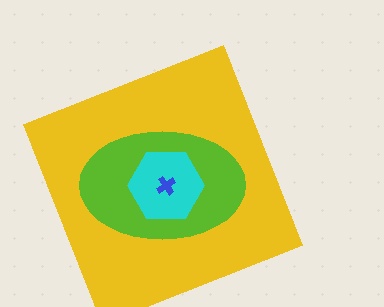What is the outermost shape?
The yellow square.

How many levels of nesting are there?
4.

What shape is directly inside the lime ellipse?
The cyan hexagon.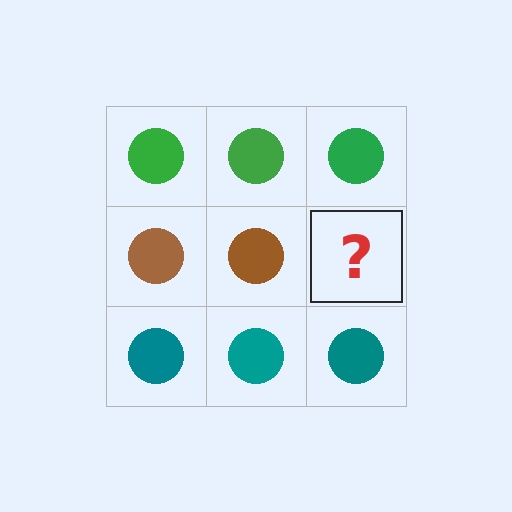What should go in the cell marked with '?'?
The missing cell should contain a brown circle.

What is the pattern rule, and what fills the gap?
The rule is that each row has a consistent color. The gap should be filled with a brown circle.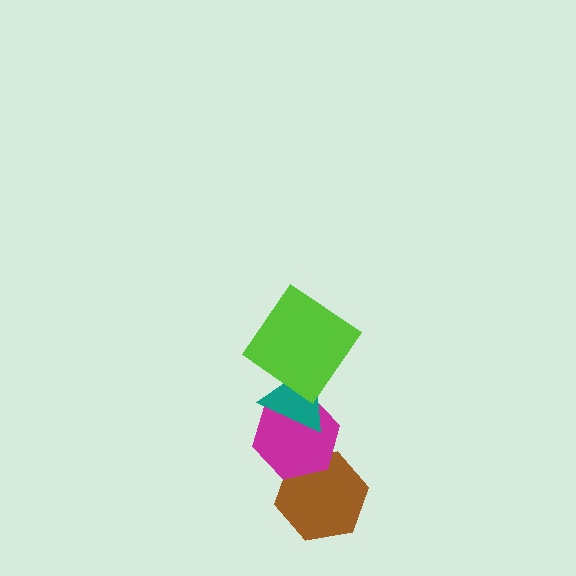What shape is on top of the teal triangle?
The lime diamond is on top of the teal triangle.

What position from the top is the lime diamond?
The lime diamond is 1st from the top.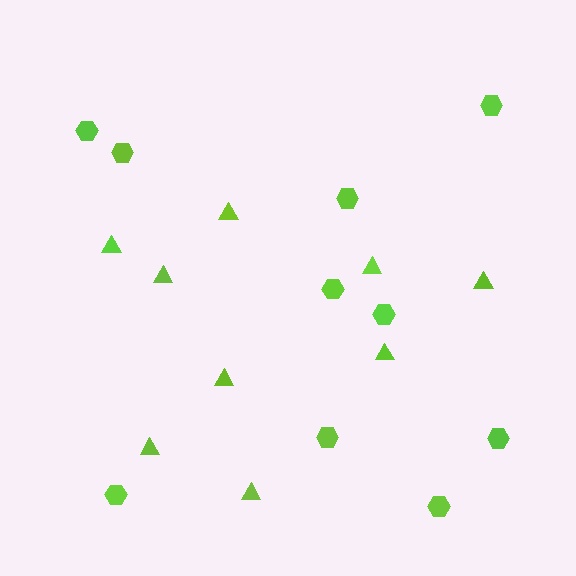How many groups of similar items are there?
There are 2 groups: one group of triangles (9) and one group of hexagons (10).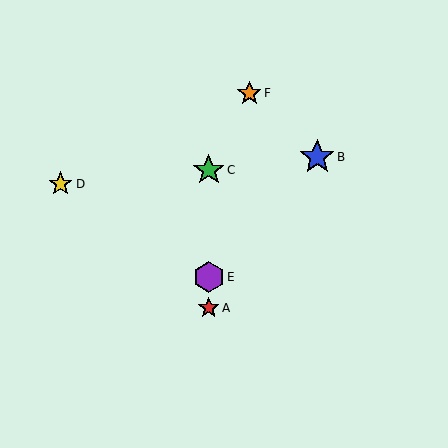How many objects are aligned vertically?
3 objects (A, C, E) are aligned vertically.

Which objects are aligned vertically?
Objects A, C, E are aligned vertically.